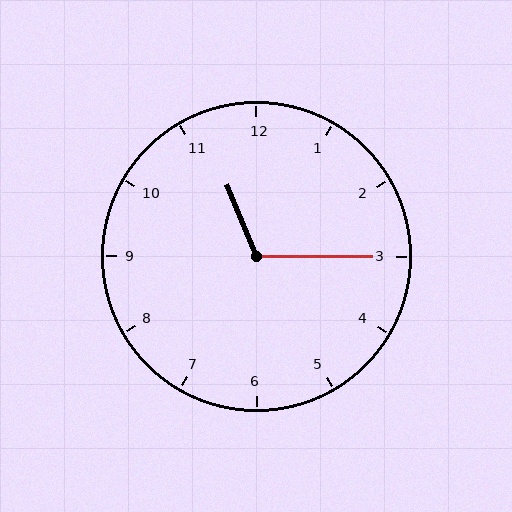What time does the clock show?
11:15.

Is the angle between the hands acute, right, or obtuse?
It is obtuse.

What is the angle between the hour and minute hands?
Approximately 112 degrees.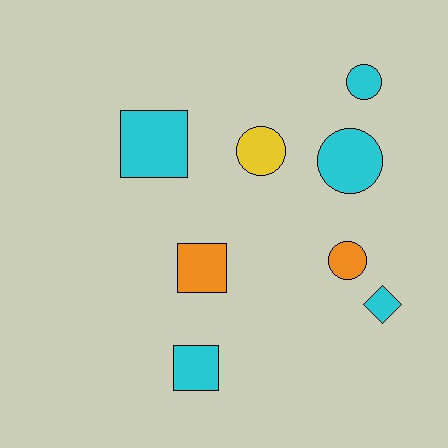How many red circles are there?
There are no red circles.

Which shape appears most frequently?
Circle, with 4 objects.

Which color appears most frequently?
Cyan, with 5 objects.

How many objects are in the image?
There are 8 objects.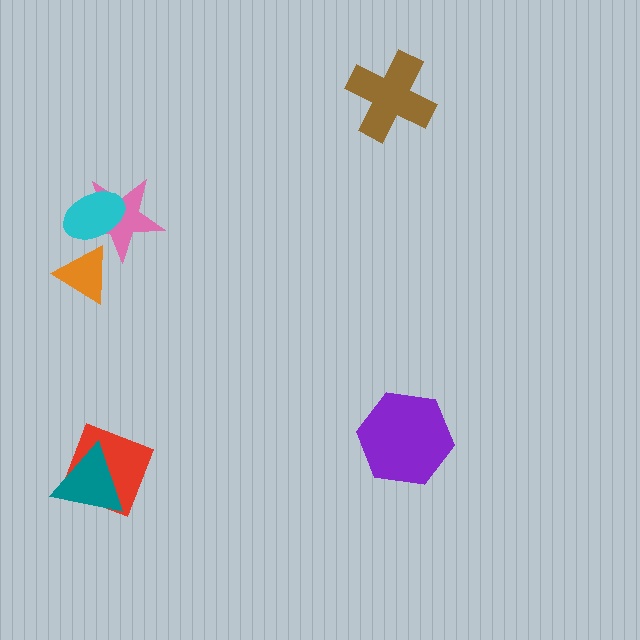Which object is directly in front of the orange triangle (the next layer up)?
The pink star is directly in front of the orange triangle.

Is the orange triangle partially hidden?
Yes, it is partially covered by another shape.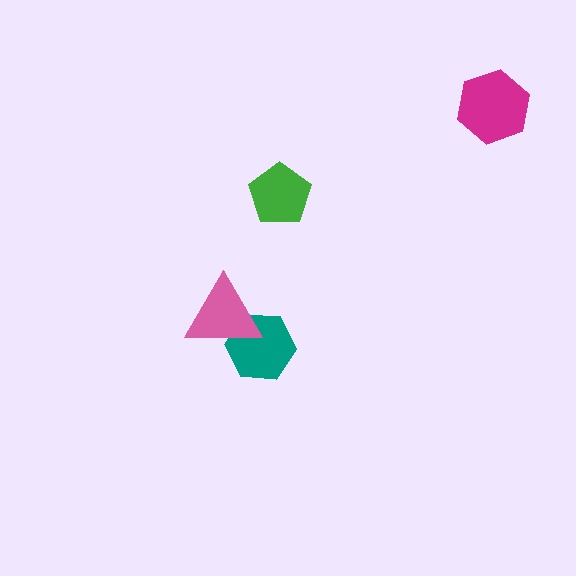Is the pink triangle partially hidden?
No, no other shape covers it.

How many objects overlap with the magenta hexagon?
0 objects overlap with the magenta hexagon.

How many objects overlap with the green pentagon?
0 objects overlap with the green pentagon.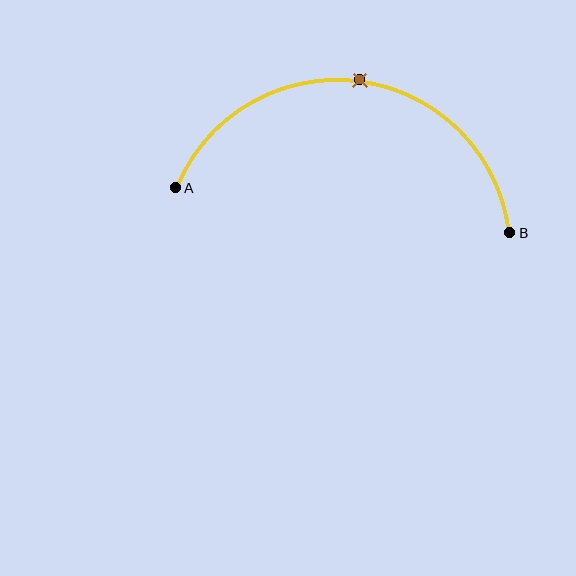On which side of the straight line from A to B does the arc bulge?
The arc bulges above the straight line connecting A and B.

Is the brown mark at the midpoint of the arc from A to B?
Yes. The brown mark lies on the arc at equal arc-length from both A and B — it is the arc midpoint.